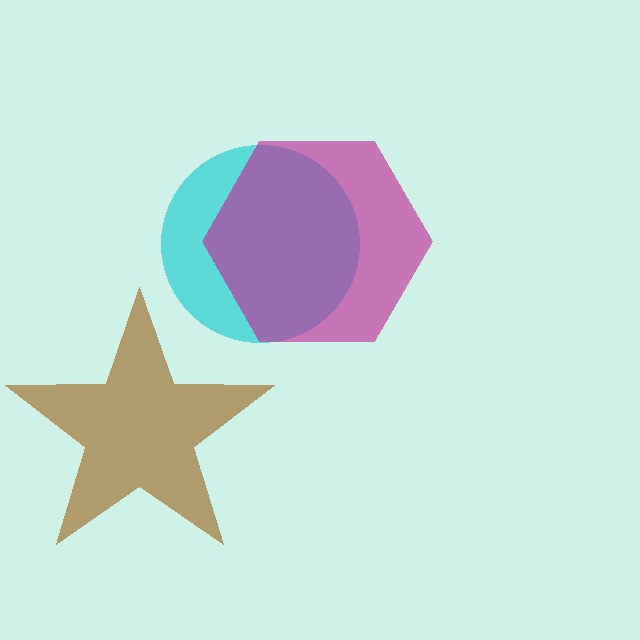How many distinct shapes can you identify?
There are 3 distinct shapes: a brown star, a cyan circle, a magenta hexagon.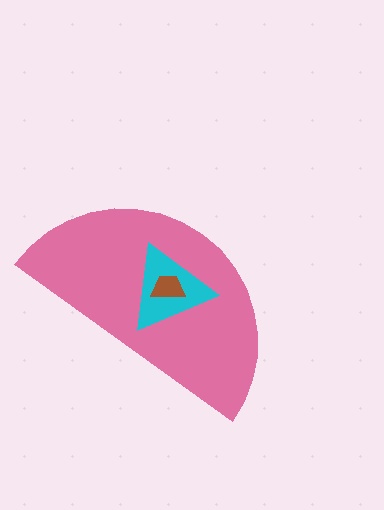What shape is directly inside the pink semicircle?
The cyan triangle.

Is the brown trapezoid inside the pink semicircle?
Yes.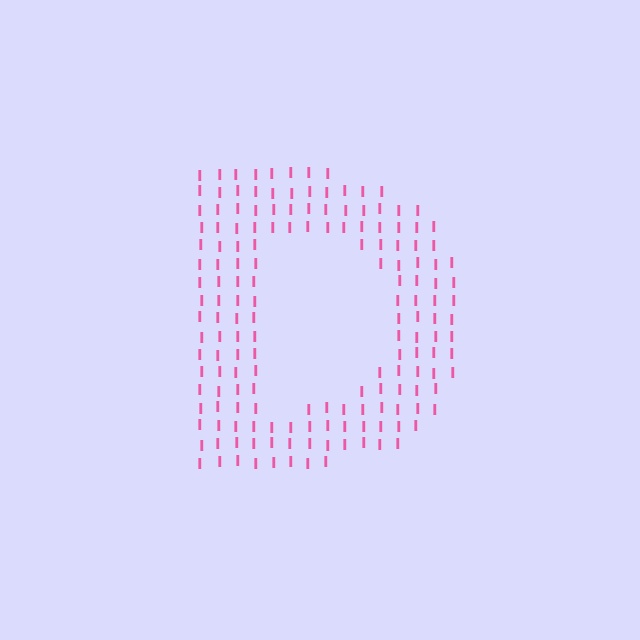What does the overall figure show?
The overall figure shows the letter D.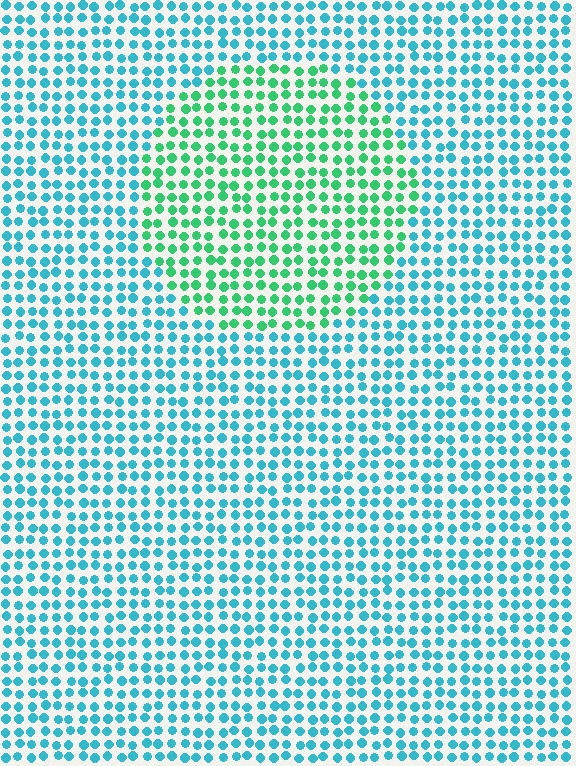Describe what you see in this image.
The image is filled with small cyan elements in a uniform arrangement. A circle-shaped region is visible where the elements are tinted to a slightly different hue, forming a subtle color boundary.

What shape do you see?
I see a circle.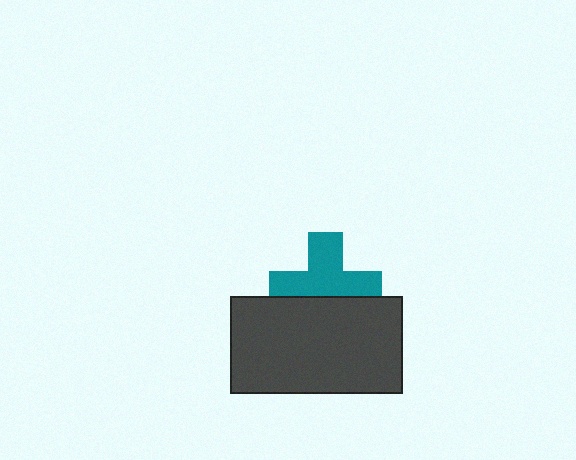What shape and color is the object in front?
The object in front is a dark gray rectangle.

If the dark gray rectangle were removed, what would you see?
You would see the complete teal cross.